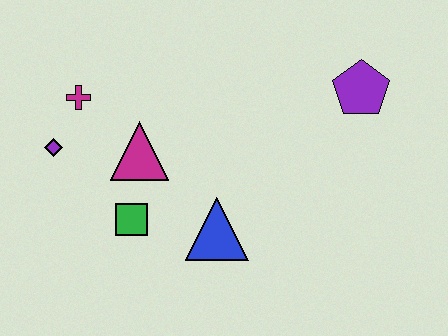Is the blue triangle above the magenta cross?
No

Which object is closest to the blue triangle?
The green square is closest to the blue triangle.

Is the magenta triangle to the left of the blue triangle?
Yes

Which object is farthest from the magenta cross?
The purple pentagon is farthest from the magenta cross.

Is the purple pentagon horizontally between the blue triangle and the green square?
No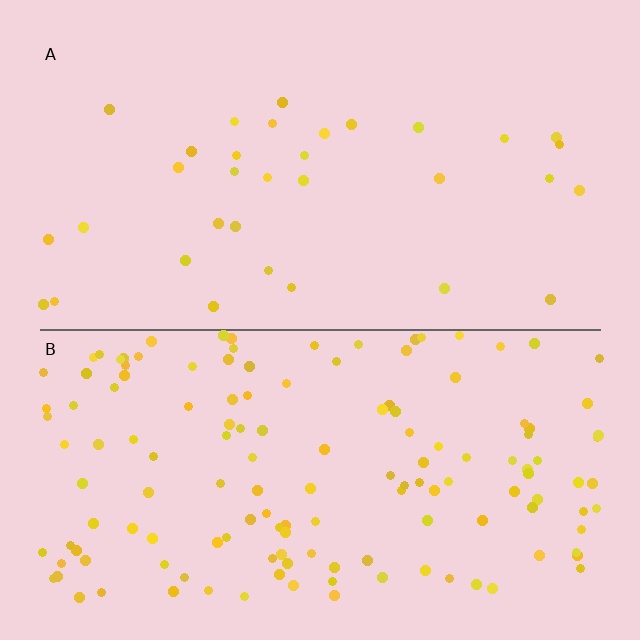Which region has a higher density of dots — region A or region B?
B (the bottom).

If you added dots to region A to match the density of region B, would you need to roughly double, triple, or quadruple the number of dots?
Approximately quadruple.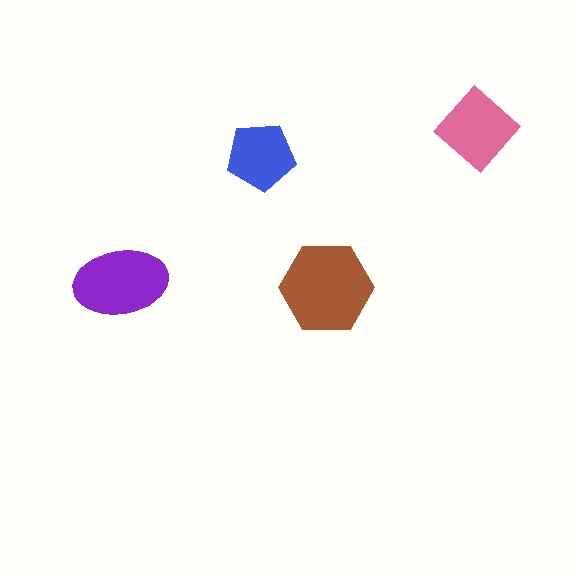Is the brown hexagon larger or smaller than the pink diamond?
Larger.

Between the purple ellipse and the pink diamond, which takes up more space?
The purple ellipse.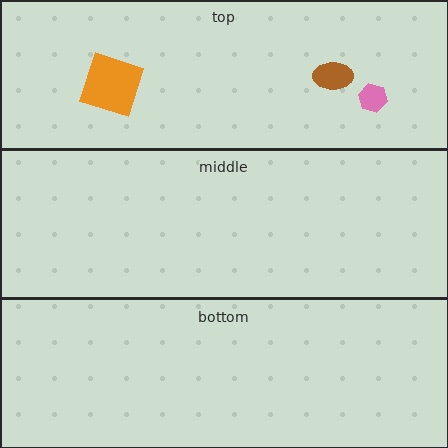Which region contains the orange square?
The top region.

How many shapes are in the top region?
3.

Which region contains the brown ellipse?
The top region.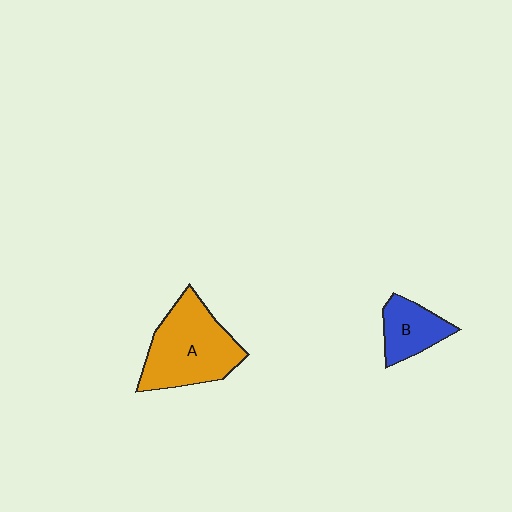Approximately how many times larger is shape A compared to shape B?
Approximately 2.0 times.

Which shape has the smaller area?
Shape B (blue).